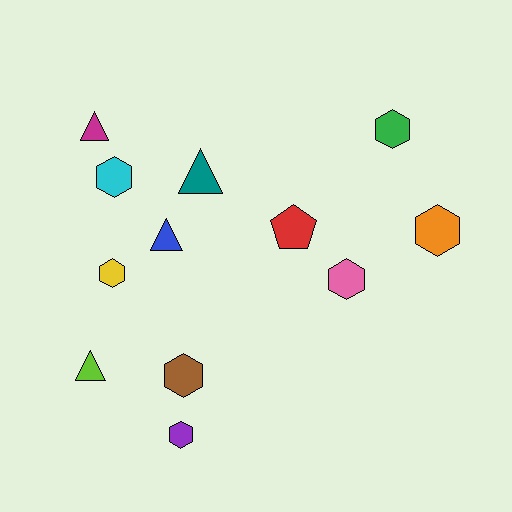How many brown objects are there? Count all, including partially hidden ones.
There is 1 brown object.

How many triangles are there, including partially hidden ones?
There are 4 triangles.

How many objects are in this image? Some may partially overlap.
There are 12 objects.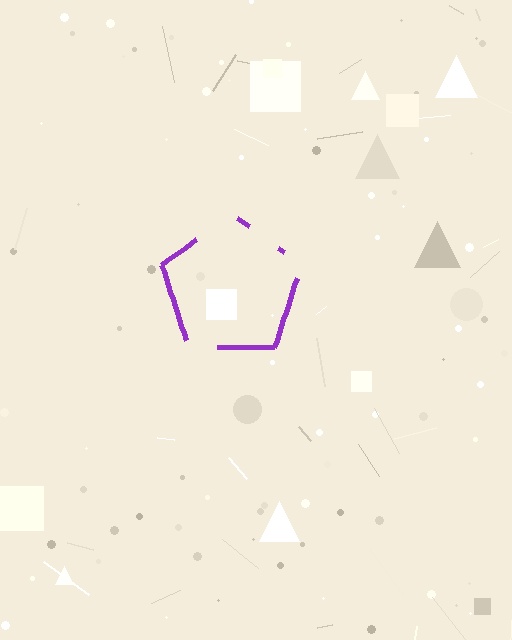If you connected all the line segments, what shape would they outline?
They would outline a pentagon.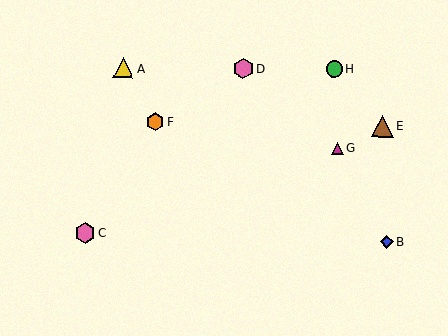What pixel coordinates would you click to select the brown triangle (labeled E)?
Click at (382, 126) to select the brown triangle E.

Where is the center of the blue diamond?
The center of the blue diamond is at (387, 242).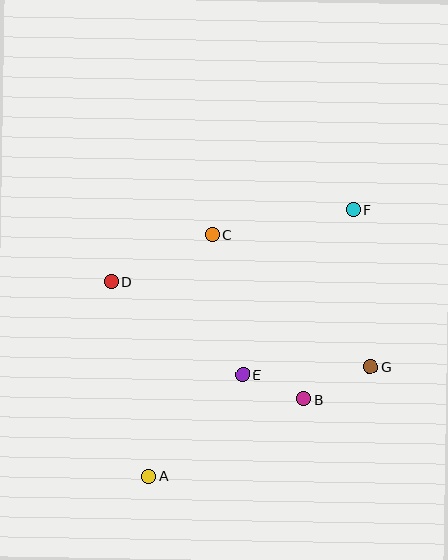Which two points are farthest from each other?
Points A and F are farthest from each other.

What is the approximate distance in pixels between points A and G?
The distance between A and G is approximately 247 pixels.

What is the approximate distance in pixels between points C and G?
The distance between C and G is approximately 206 pixels.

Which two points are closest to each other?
Points B and E are closest to each other.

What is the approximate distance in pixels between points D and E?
The distance between D and E is approximately 161 pixels.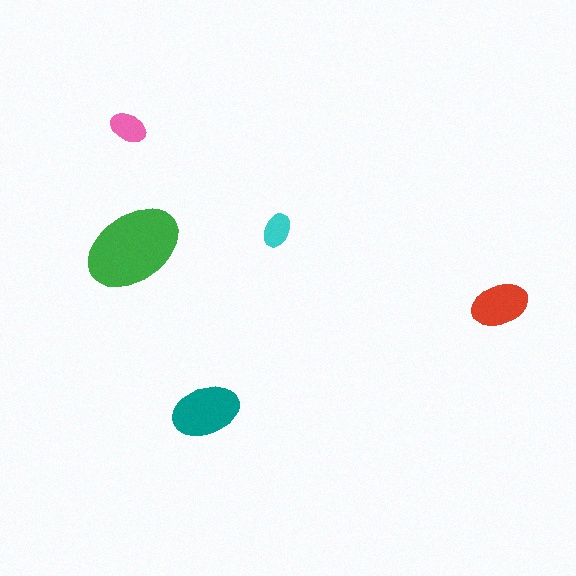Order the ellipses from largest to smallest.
the green one, the teal one, the red one, the pink one, the cyan one.